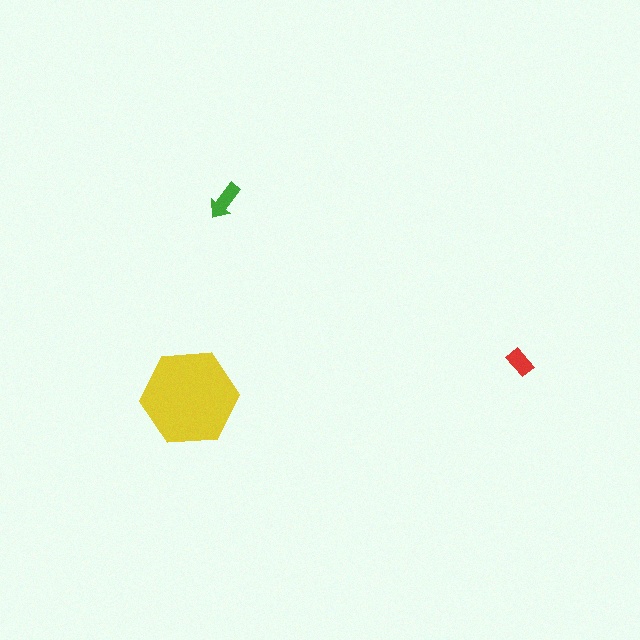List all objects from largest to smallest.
The yellow hexagon, the green arrow, the red rectangle.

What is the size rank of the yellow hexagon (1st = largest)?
1st.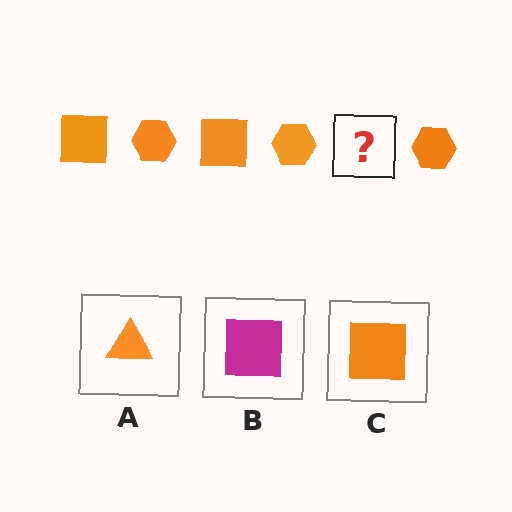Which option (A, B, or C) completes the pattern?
C.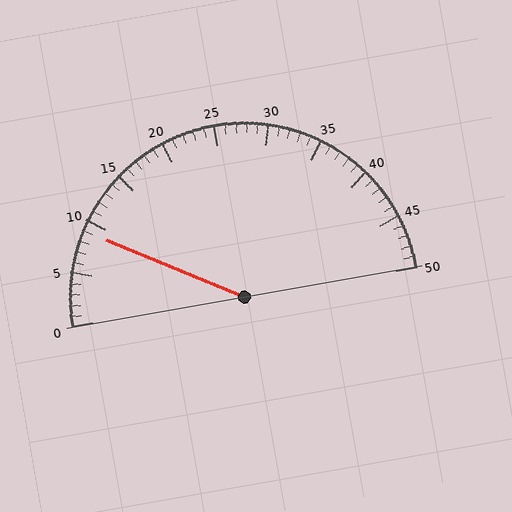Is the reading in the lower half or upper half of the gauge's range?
The reading is in the lower half of the range (0 to 50).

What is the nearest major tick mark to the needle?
The nearest major tick mark is 10.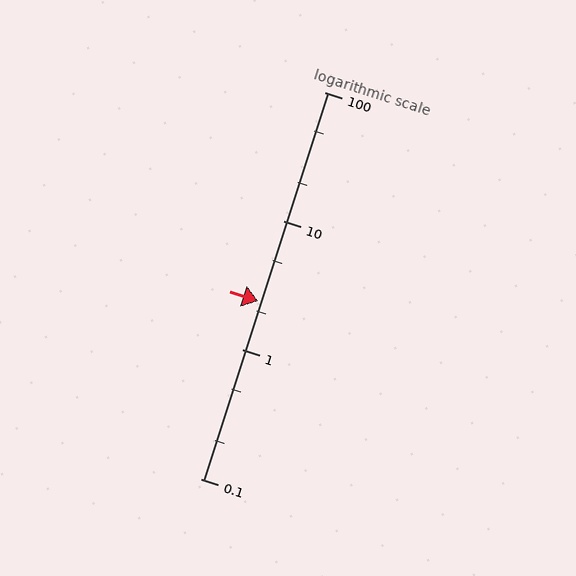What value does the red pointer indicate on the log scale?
The pointer indicates approximately 2.4.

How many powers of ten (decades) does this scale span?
The scale spans 3 decades, from 0.1 to 100.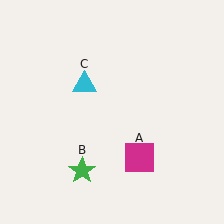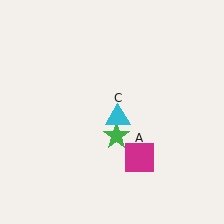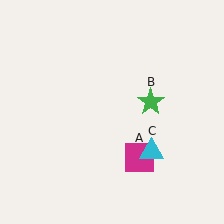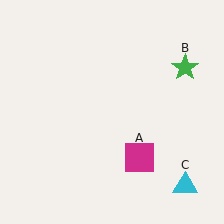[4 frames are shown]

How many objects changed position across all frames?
2 objects changed position: green star (object B), cyan triangle (object C).